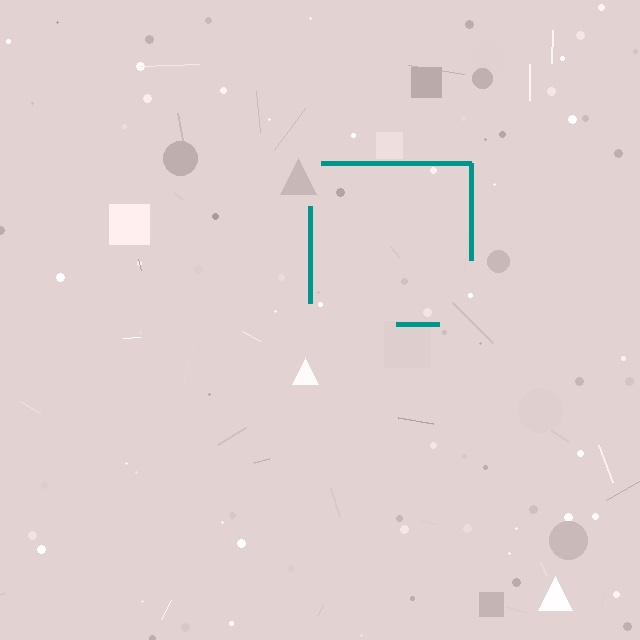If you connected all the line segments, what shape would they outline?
They would outline a square.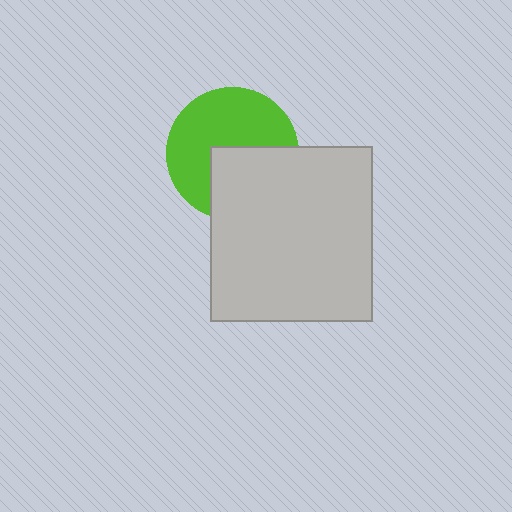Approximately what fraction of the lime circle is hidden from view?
Roughly 41% of the lime circle is hidden behind the light gray rectangle.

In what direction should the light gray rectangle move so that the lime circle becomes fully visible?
The light gray rectangle should move toward the lower-right. That is the shortest direction to clear the overlap and leave the lime circle fully visible.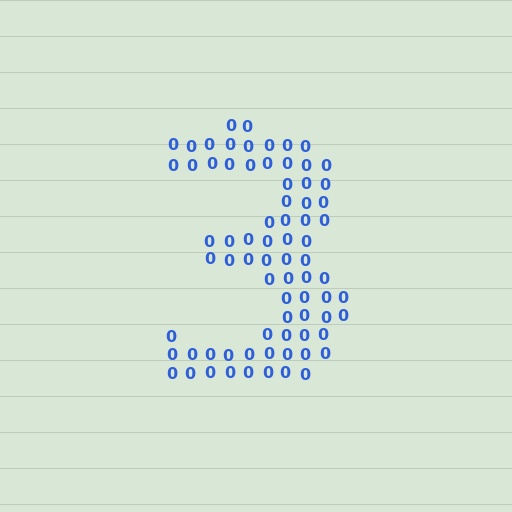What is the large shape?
The large shape is the digit 3.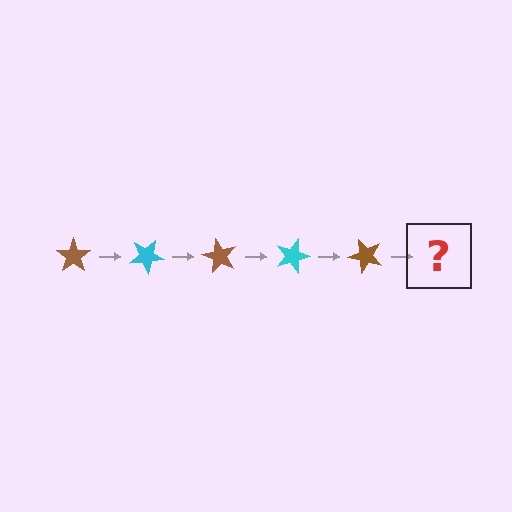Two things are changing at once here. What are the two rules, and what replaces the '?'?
The two rules are that it rotates 30 degrees each step and the color cycles through brown and cyan. The '?' should be a cyan star, rotated 150 degrees from the start.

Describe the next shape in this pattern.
It should be a cyan star, rotated 150 degrees from the start.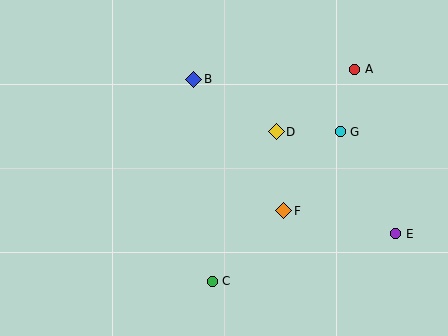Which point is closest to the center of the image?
Point D at (276, 132) is closest to the center.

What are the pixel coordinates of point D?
Point D is at (276, 132).